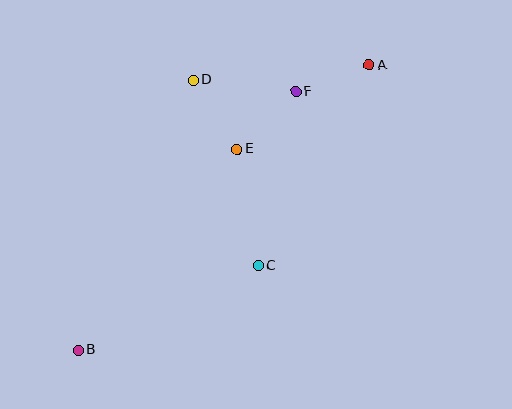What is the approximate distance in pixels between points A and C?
The distance between A and C is approximately 229 pixels.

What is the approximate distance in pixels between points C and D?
The distance between C and D is approximately 197 pixels.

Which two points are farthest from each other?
Points A and B are farthest from each other.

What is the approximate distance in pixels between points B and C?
The distance between B and C is approximately 199 pixels.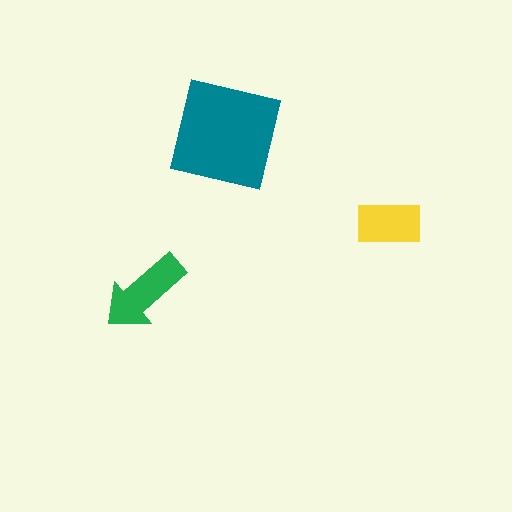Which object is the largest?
The teal square.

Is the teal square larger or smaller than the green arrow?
Larger.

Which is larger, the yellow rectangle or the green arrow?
The green arrow.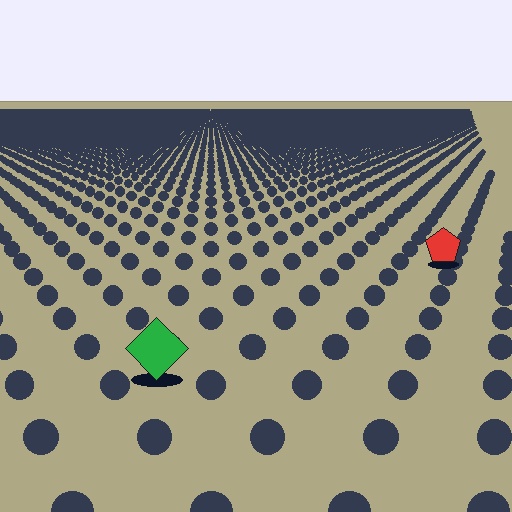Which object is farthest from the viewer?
The red pentagon is farthest from the viewer. It appears smaller and the ground texture around it is denser.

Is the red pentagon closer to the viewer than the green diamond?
No. The green diamond is closer — you can tell from the texture gradient: the ground texture is coarser near it.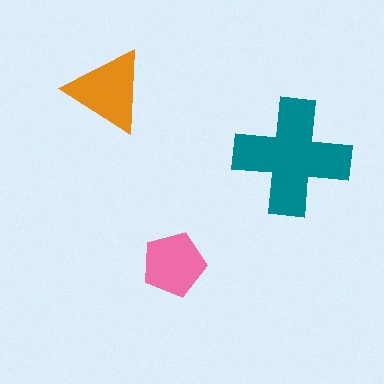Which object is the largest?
The teal cross.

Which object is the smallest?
The pink pentagon.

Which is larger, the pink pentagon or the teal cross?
The teal cross.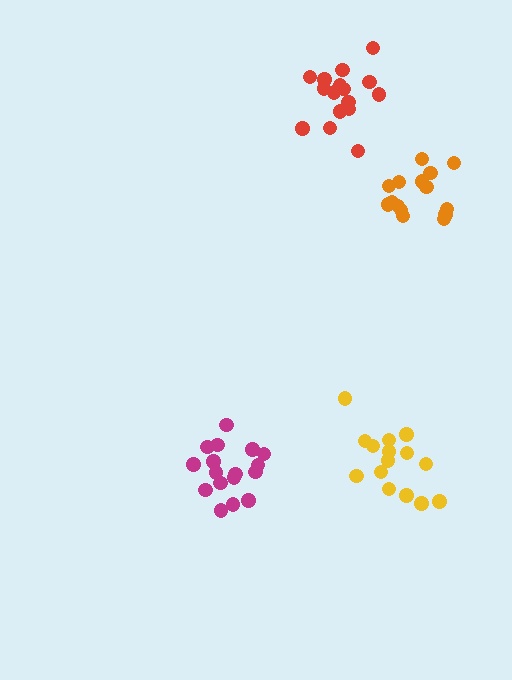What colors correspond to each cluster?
The clusters are colored: orange, magenta, red, yellow.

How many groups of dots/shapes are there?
There are 4 groups.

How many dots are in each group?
Group 1: 16 dots, Group 2: 17 dots, Group 3: 16 dots, Group 4: 15 dots (64 total).